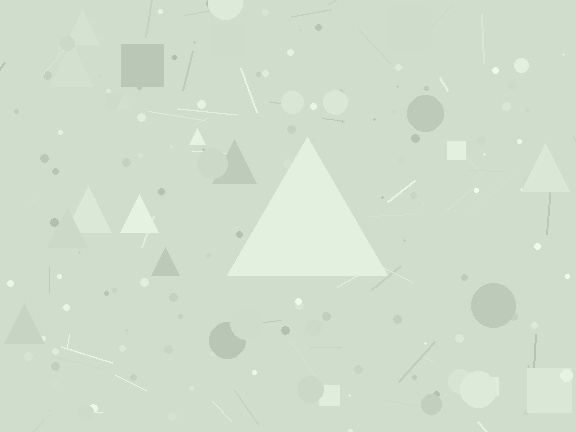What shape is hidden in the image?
A triangle is hidden in the image.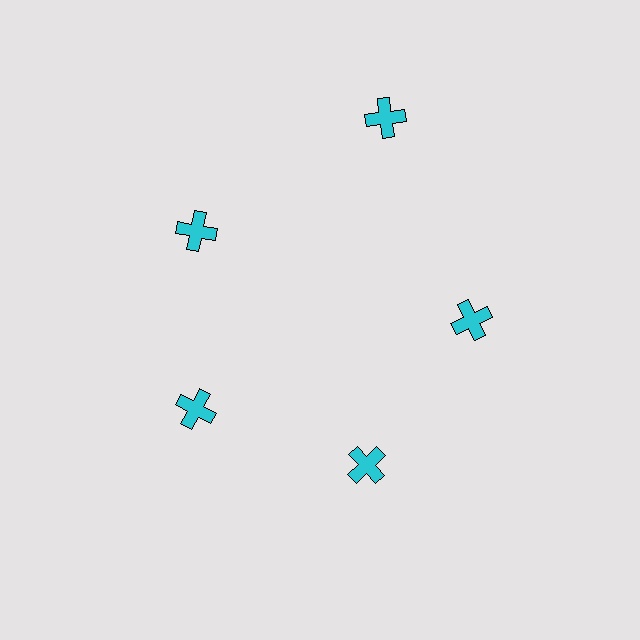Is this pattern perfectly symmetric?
No. The 5 cyan crosses are arranged in a ring, but one element near the 1 o'clock position is pushed outward from the center, breaking the 5-fold rotational symmetry.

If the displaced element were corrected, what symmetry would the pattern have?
It would have 5-fold rotational symmetry — the pattern would map onto itself every 72 degrees.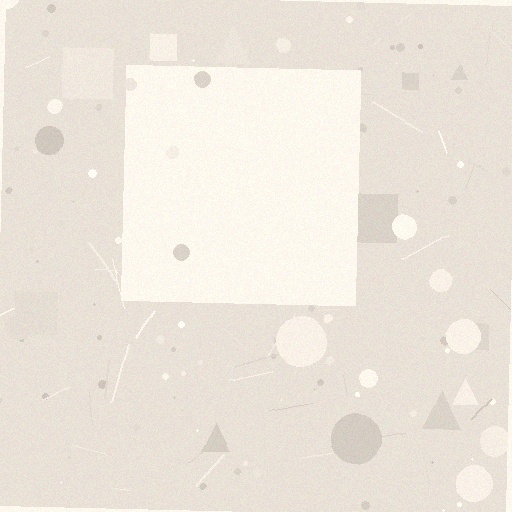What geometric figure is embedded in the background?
A square is embedded in the background.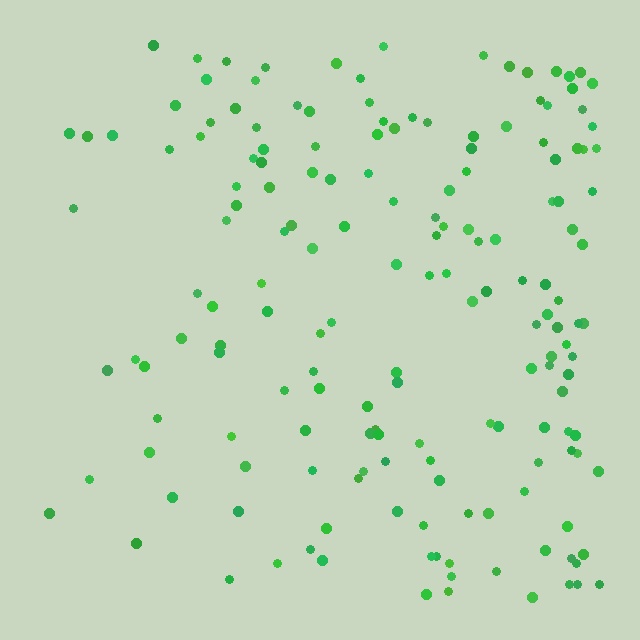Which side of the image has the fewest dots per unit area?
The left.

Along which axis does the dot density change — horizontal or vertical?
Horizontal.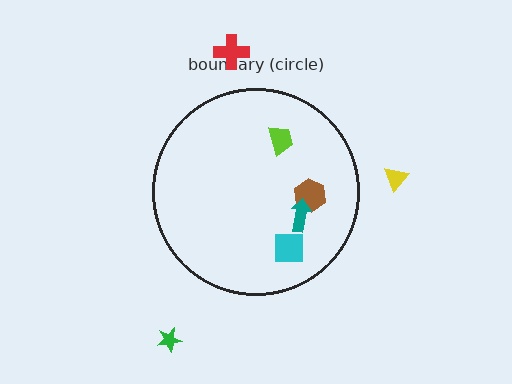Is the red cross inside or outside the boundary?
Outside.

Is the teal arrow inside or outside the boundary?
Inside.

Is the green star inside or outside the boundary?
Outside.